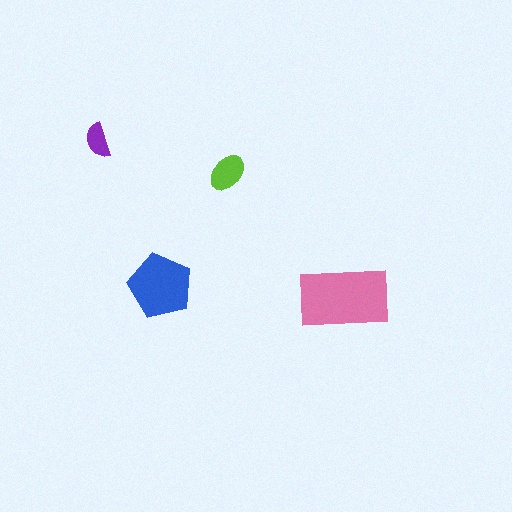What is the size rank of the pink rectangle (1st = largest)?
1st.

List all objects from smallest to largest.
The purple semicircle, the lime ellipse, the blue pentagon, the pink rectangle.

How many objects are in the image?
There are 4 objects in the image.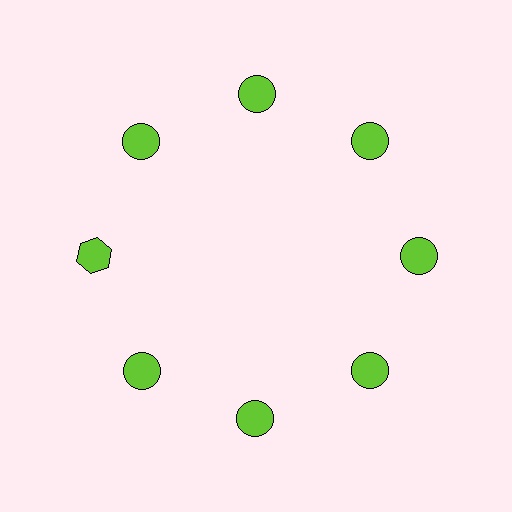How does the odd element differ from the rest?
It has a different shape: hexagon instead of circle.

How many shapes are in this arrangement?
There are 8 shapes arranged in a ring pattern.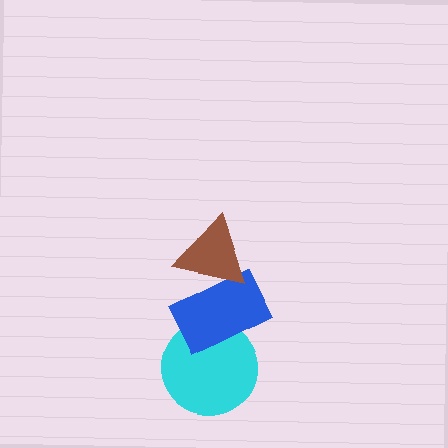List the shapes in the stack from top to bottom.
From top to bottom: the brown triangle, the blue rectangle, the cyan circle.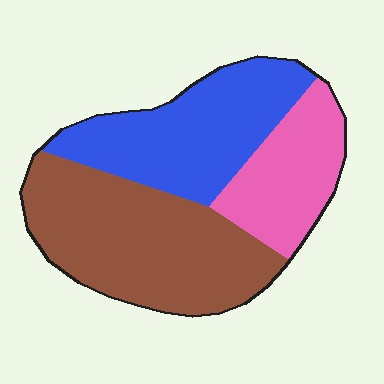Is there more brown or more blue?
Brown.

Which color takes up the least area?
Pink, at roughly 20%.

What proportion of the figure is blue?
Blue covers 34% of the figure.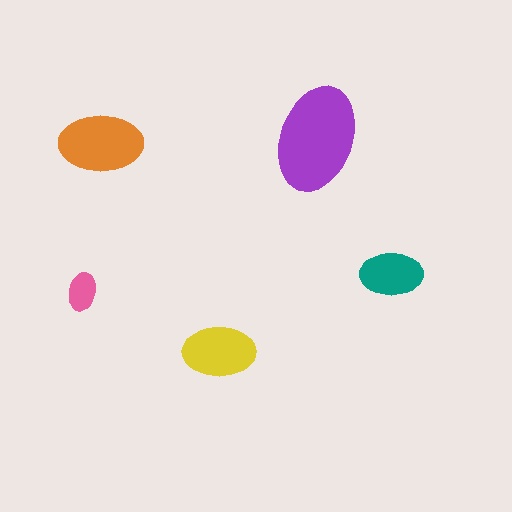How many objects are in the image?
There are 5 objects in the image.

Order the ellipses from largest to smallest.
the purple one, the orange one, the yellow one, the teal one, the pink one.